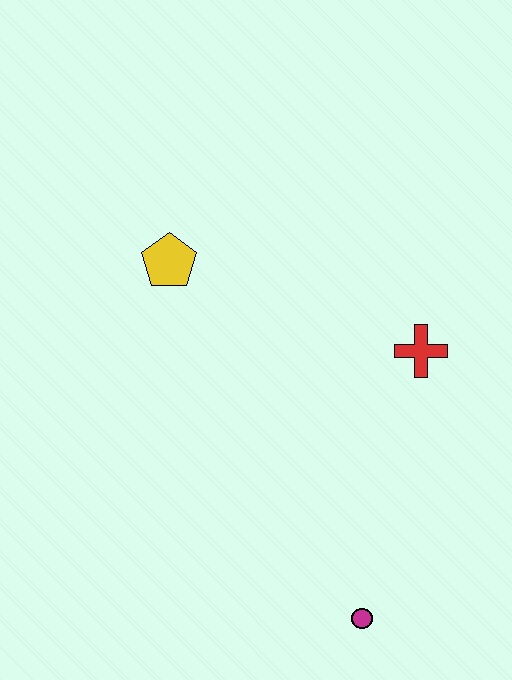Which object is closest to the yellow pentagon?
The red cross is closest to the yellow pentagon.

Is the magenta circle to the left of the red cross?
Yes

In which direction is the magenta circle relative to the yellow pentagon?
The magenta circle is below the yellow pentagon.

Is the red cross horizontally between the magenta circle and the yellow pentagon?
No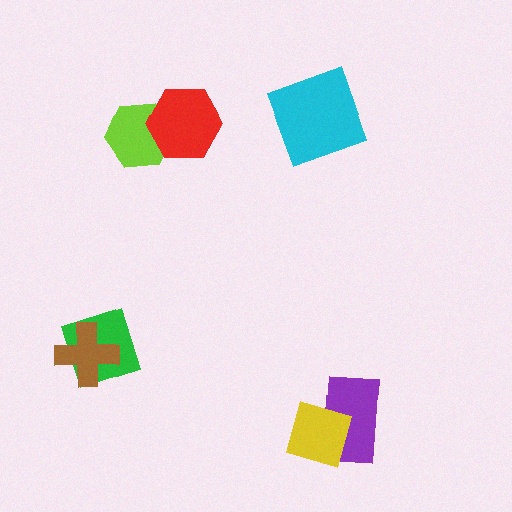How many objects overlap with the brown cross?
1 object overlaps with the brown cross.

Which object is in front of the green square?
The brown cross is in front of the green square.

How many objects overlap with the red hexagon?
1 object overlaps with the red hexagon.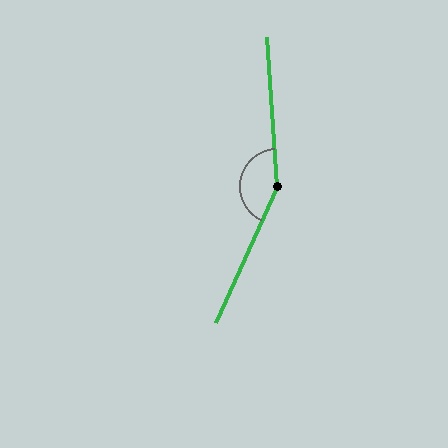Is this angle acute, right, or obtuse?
It is obtuse.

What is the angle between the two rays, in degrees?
Approximately 151 degrees.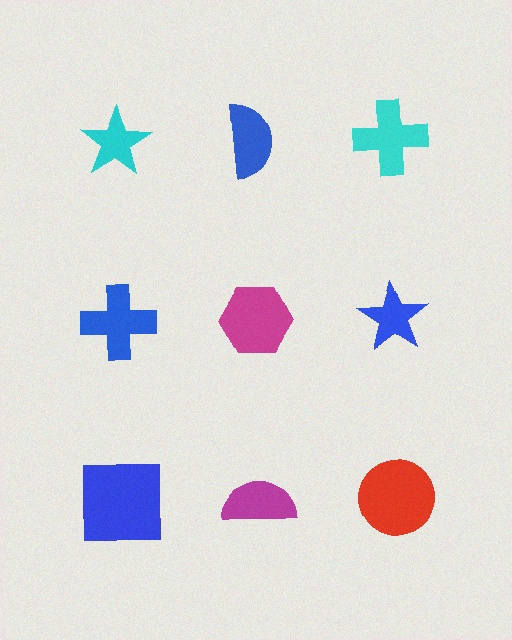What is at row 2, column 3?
A blue star.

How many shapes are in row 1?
3 shapes.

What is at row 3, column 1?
A blue square.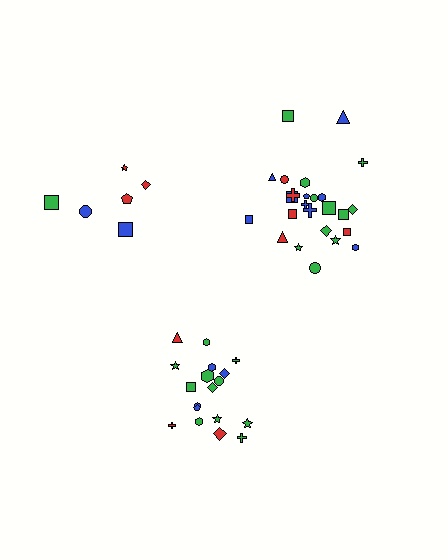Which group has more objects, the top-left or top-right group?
The top-right group.